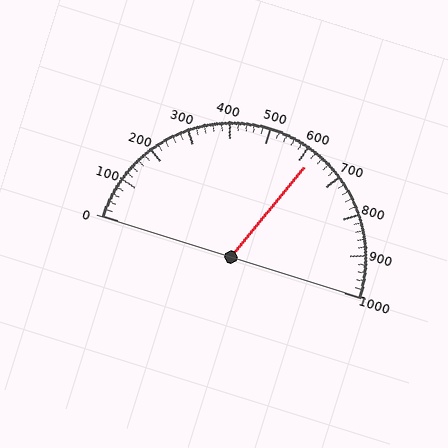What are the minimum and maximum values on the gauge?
The gauge ranges from 0 to 1000.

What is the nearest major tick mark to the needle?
The nearest major tick mark is 600.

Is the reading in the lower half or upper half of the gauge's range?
The reading is in the upper half of the range (0 to 1000).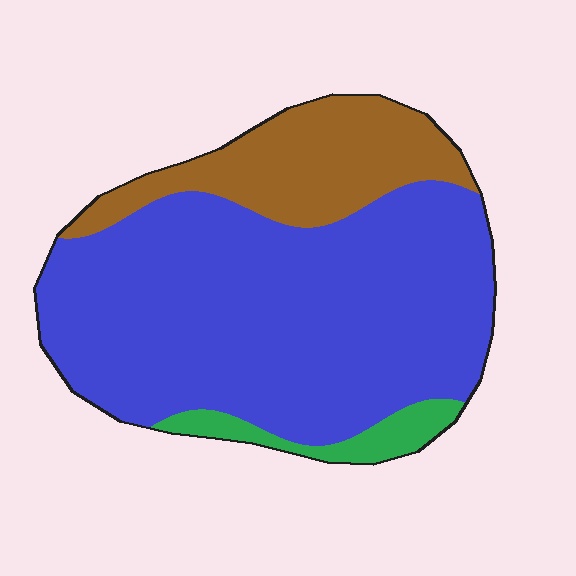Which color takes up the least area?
Green, at roughly 5%.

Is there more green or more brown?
Brown.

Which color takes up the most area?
Blue, at roughly 70%.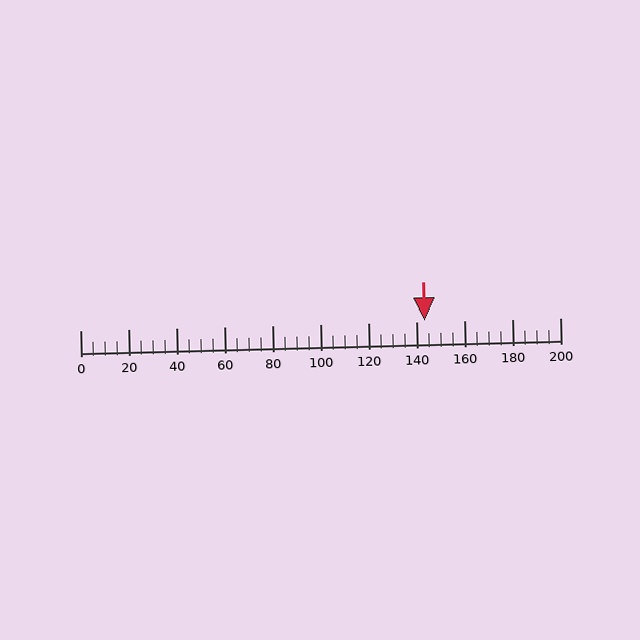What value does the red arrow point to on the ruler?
The red arrow points to approximately 143.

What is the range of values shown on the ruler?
The ruler shows values from 0 to 200.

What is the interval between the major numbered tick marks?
The major tick marks are spaced 20 units apart.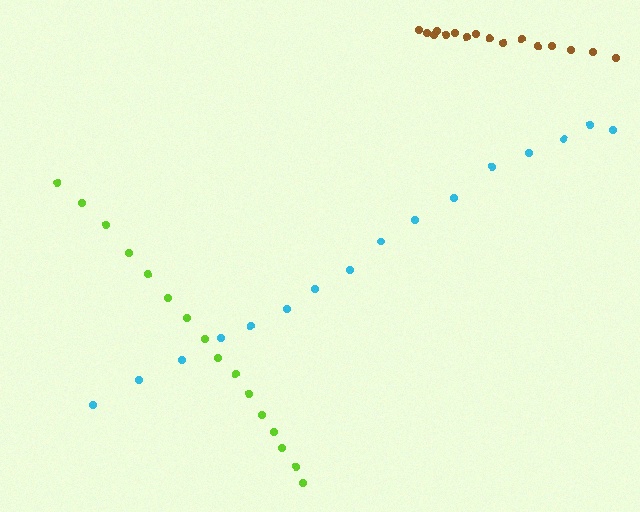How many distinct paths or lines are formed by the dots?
There are 3 distinct paths.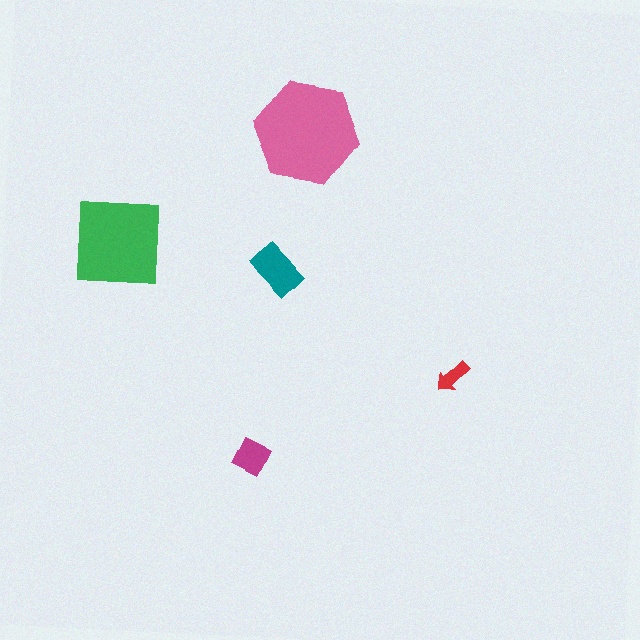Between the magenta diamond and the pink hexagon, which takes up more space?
The pink hexagon.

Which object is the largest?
The pink hexagon.